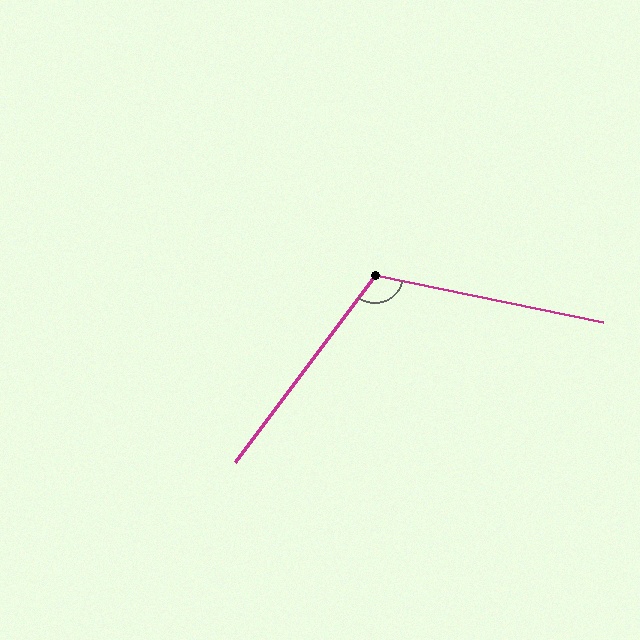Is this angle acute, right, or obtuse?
It is obtuse.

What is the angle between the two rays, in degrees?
Approximately 115 degrees.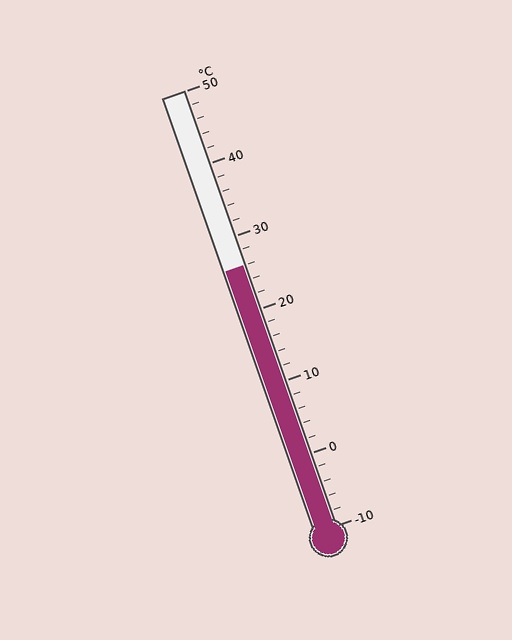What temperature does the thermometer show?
The thermometer shows approximately 26°C.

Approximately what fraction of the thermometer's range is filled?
The thermometer is filled to approximately 60% of its range.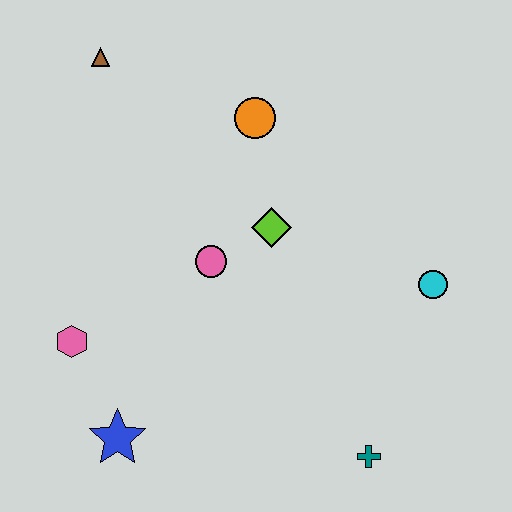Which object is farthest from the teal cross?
The brown triangle is farthest from the teal cross.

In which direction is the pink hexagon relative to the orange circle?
The pink hexagon is below the orange circle.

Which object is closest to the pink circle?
The lime diamond is closest to the pink circle.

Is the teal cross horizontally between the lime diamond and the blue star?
No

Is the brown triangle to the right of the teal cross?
No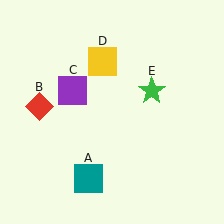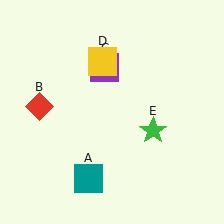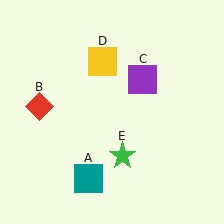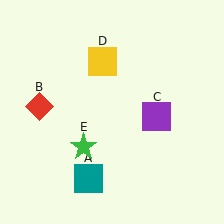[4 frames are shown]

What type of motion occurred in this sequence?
The purple square (object C), green star (object E) rotated clockwise around the center of the scene.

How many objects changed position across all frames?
2 objects changed position: purple square (object C), green star (object E).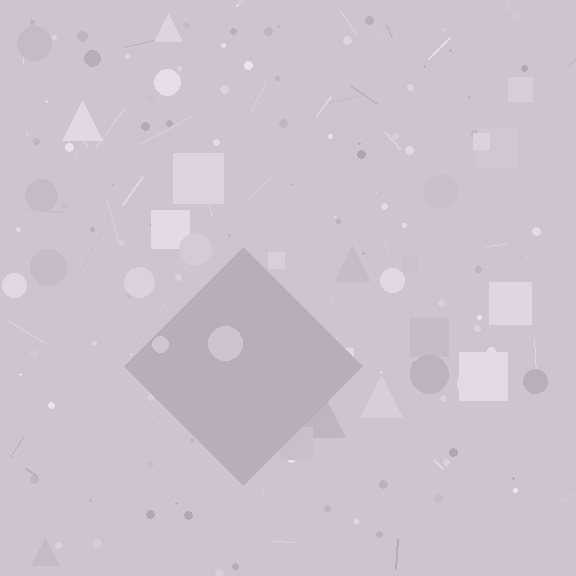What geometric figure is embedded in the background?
A diamond is embedded in the background.